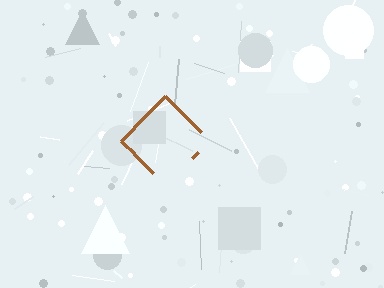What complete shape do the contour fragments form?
The contour fragments form a diamond.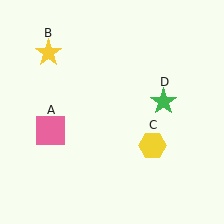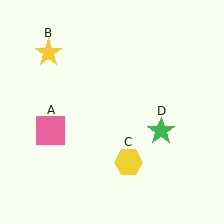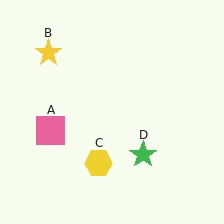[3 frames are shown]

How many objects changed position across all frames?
2 objects changed position: yellow hexagon (object C), green star (object D).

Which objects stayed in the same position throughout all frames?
Pink square (object A) and yellow star (object B) remained stationary.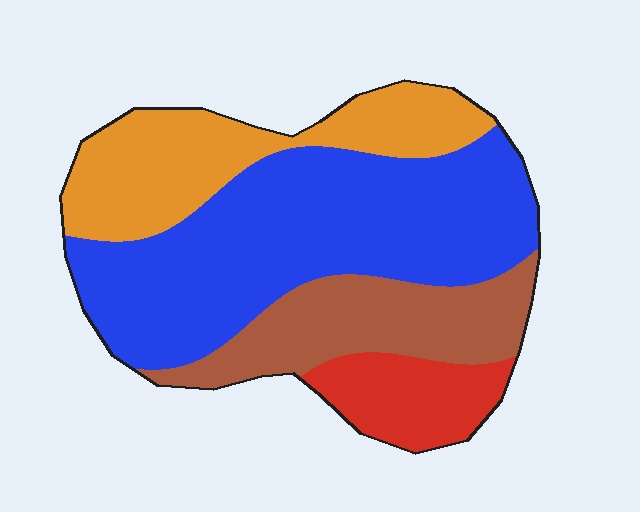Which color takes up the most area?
Blue, at roughly 45%.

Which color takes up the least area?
Red, at roughly 10%.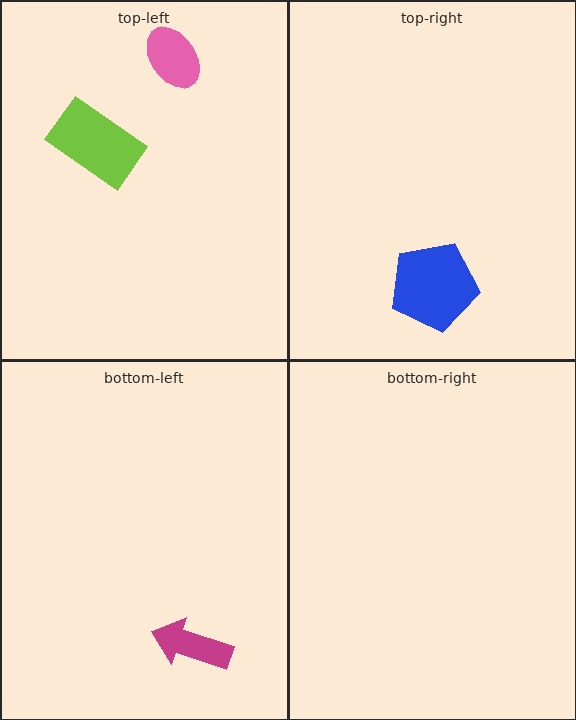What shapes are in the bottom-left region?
The magenta arrow.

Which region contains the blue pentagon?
The top-right region.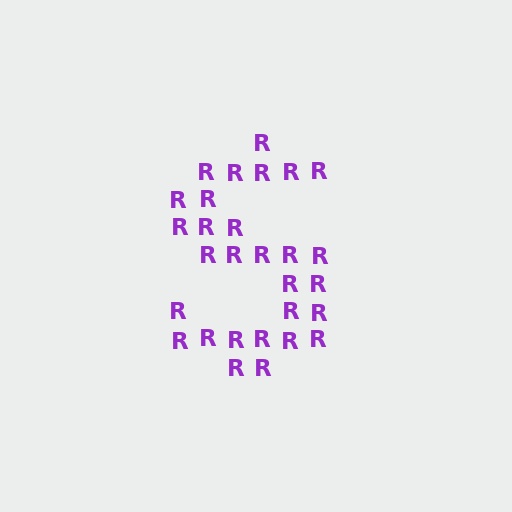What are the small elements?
The small elements are letter R's.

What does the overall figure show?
The overall figure shows the letter S.